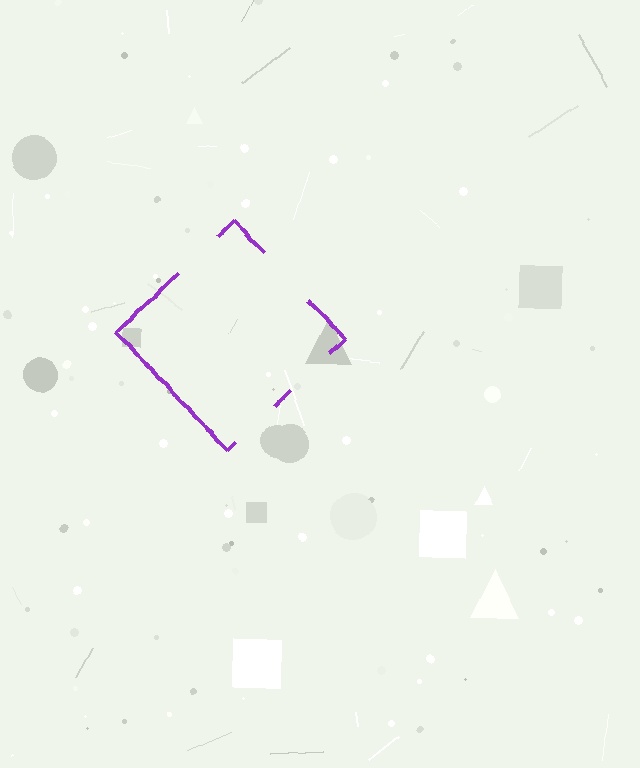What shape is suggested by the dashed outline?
The dashed outline suggests a diamond.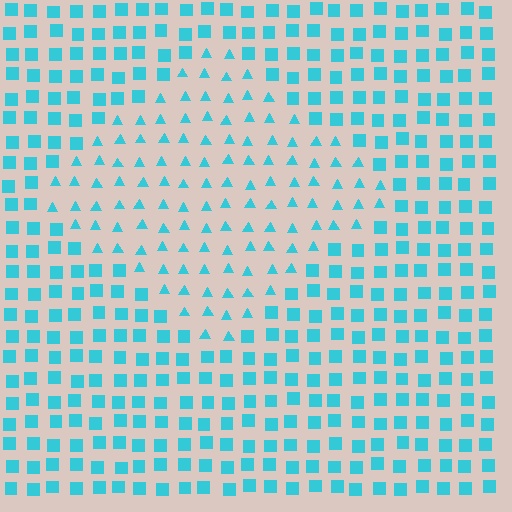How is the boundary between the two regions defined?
The boundary is defined by a change in element shape: triangles inside vs. squares outside. All elements share the same color and spacing.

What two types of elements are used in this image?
The image uses triangles inside the diamond region and squares outside it.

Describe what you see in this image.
The image is filled with small cyan elements arranged in a uniform grid. A diamond-shaped region contains triangles, while the surrounding area contains squares. The boundary is defined purely by the change in element shape.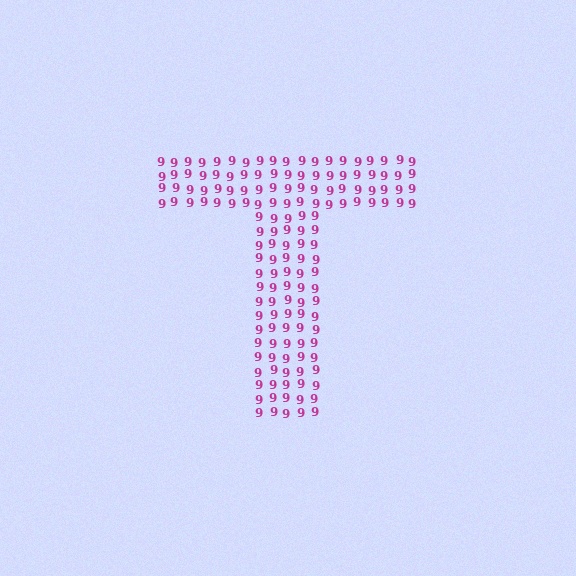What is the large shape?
The large shape is the letter T.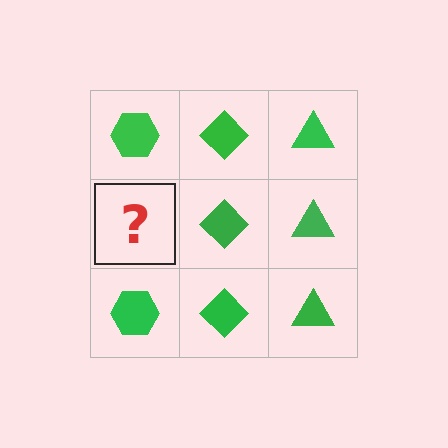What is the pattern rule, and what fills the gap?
The rule is that each column has a consistent shape. The gap should be filled with a green hexagon.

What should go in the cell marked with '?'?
The missing cell should contain a green hexagon.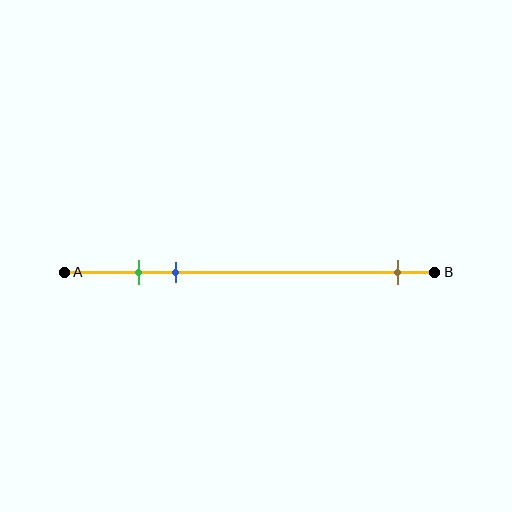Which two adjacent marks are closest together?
The green and blue marks are the closest adjacent pair.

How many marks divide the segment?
There are 3 marks dividing the segment.